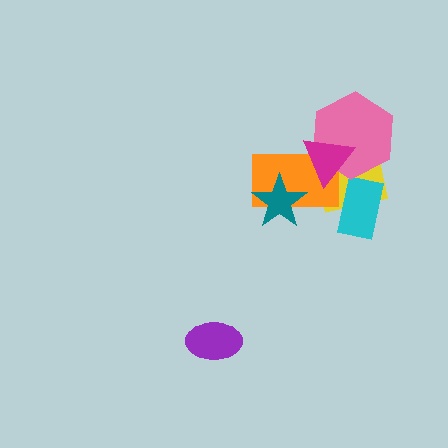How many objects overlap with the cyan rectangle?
1 object overlaps with the cyan rectangle.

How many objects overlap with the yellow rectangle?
4 objects overlap with the yellow rectangle.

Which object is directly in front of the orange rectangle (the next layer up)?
The teal star is directly in front of the orange rectangle.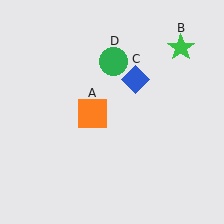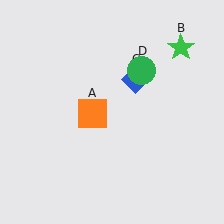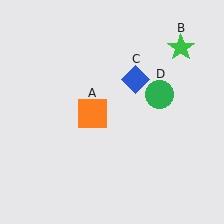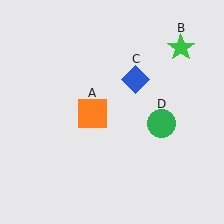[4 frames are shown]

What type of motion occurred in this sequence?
The green circle (object D) rotated clockwise around the center of the scene.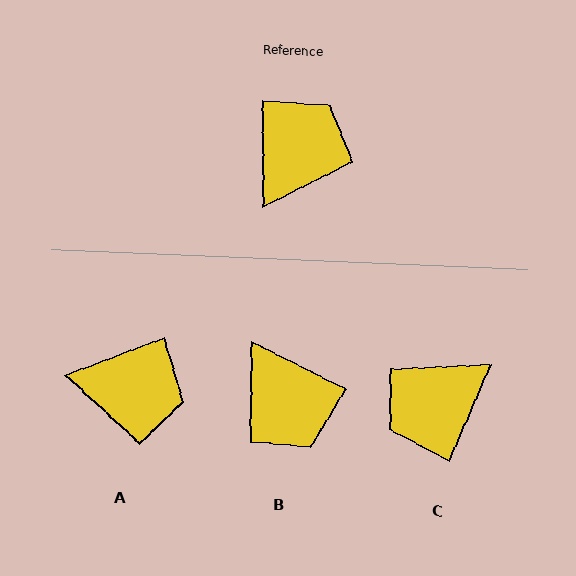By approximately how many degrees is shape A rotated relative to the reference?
Approximately 69 degrees clockwise.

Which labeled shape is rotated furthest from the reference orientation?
C, about 156 degrees away.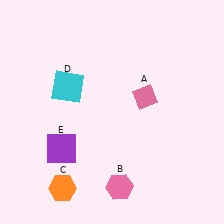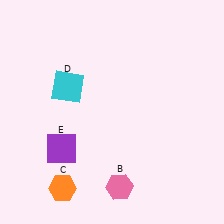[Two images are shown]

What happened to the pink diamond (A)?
The pink diamond (A) was removed in Image 2. It was in the top-right area of Image 1.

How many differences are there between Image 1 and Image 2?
There is 1 difference between the two images.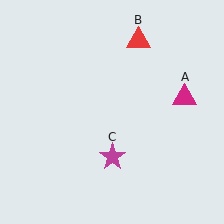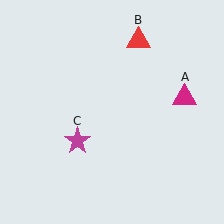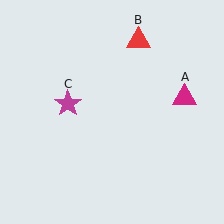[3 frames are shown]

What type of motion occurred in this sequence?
The magenta star (object C) rotated clockwise around the center of the scene.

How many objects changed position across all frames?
1 object changed position: magenta star (object C).